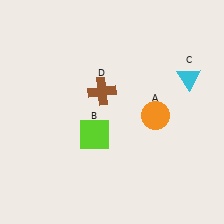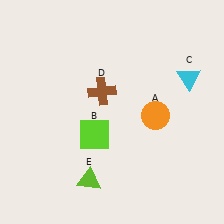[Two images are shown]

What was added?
A lime triangle (E) was added in Image 2.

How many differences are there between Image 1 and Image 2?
There is 1 difference between the two images.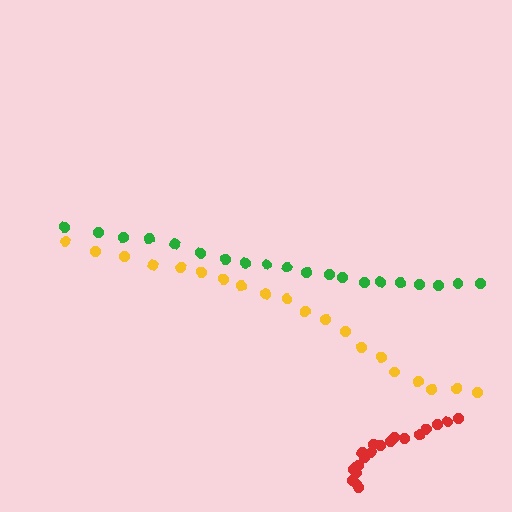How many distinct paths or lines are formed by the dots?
There are 3 distinct paths.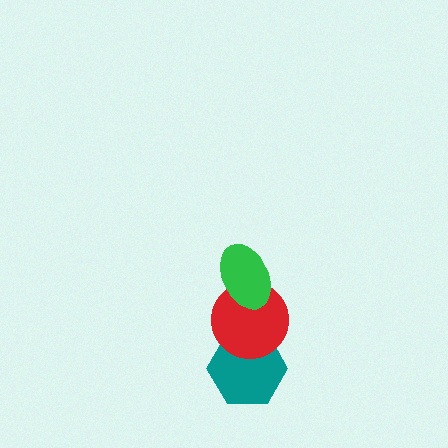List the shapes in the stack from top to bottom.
From top to bottom: the green ellipse, the red circle, the teal hexagon.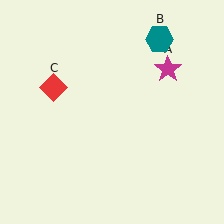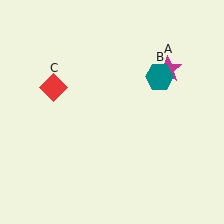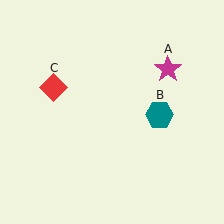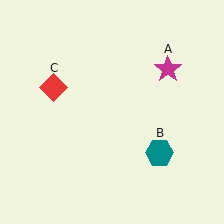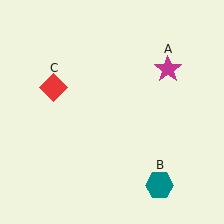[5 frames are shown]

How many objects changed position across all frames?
1 object changed position: teal hexagon (object B).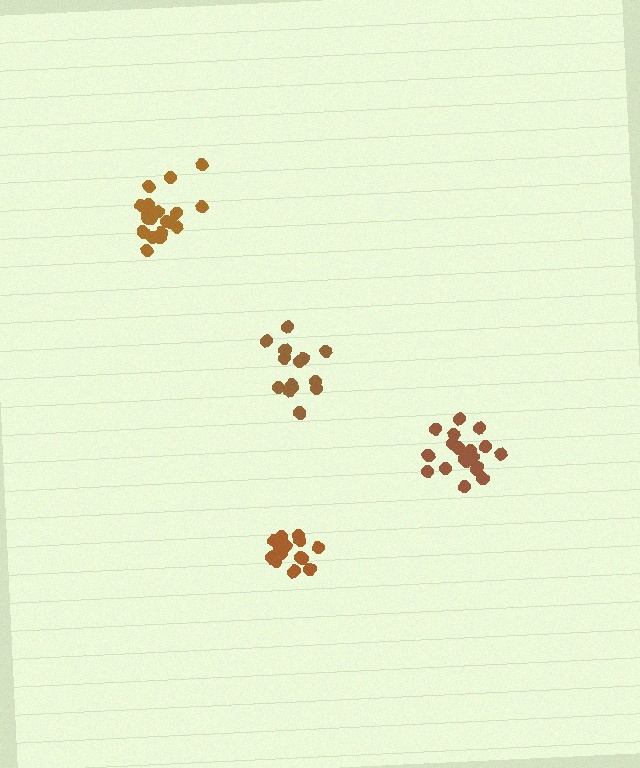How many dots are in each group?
Group 1: 14 dots, Group 2: 16 dots, Group 3: 20 dots, Group 4: 20 dots (70 total).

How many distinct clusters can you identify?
There are 4 distinct clusters.